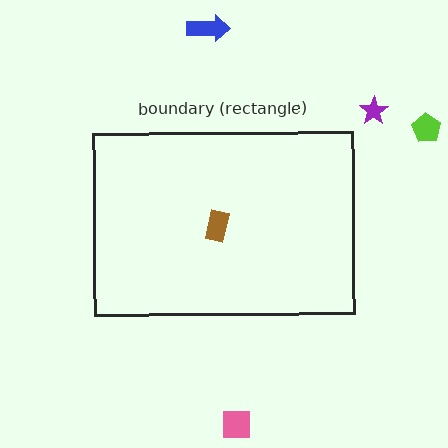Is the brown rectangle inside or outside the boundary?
Inside.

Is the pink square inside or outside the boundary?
Outside.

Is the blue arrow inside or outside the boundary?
Outside.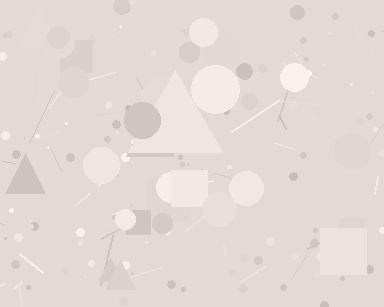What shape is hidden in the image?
A triangle is hidden in the image.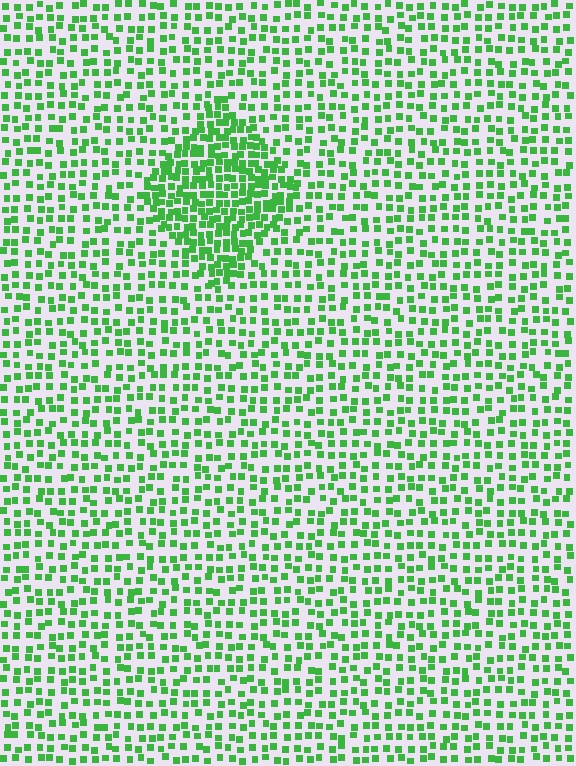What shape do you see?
I see a diamond.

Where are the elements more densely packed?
The elements are more densely packed inside the diamond boundary.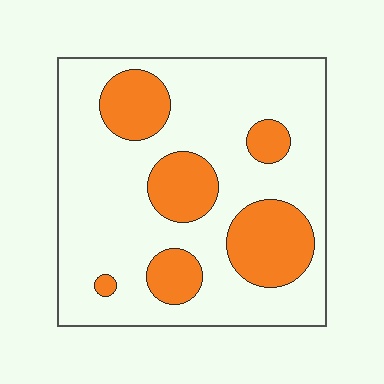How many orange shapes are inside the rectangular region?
6.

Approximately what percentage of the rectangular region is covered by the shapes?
Approximately 25%.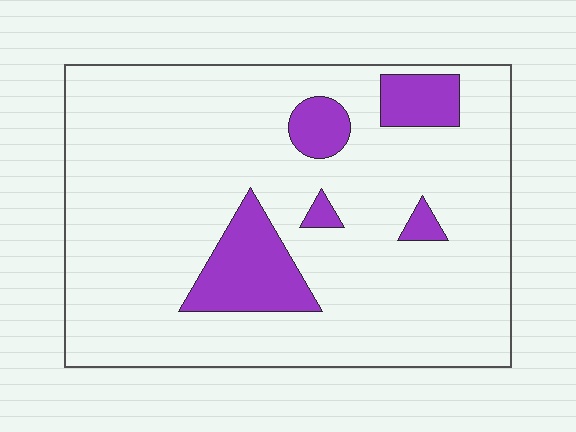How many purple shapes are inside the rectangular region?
5.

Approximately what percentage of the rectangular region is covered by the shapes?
Approximately 15%.